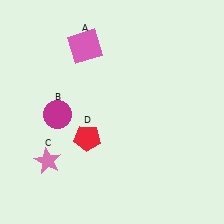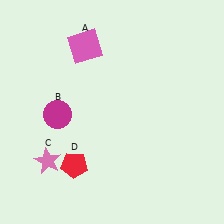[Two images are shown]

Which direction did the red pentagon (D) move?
The red pentagon (D) moved down.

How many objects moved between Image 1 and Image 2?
1 object moved between the two images.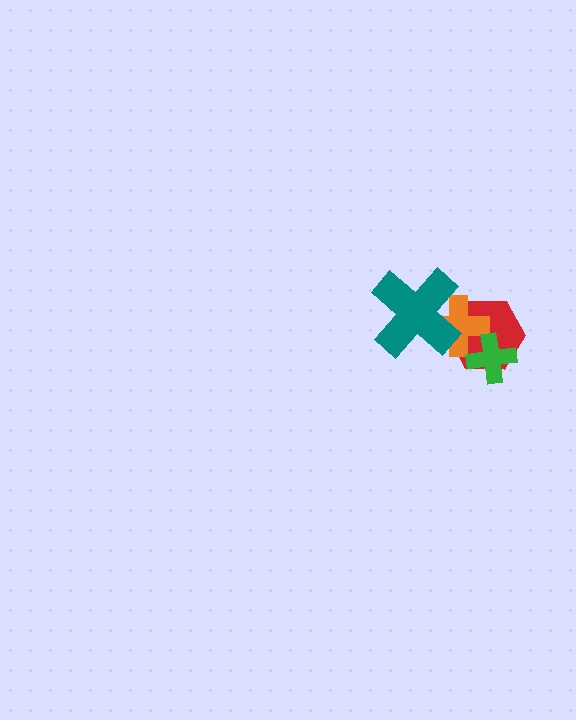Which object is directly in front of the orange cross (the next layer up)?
The green cross is directly in front of the orange cross.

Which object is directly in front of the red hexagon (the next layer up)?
The orange cross is directly in front of the red hexagon.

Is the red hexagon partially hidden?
Yes, it is partially covered by another shape.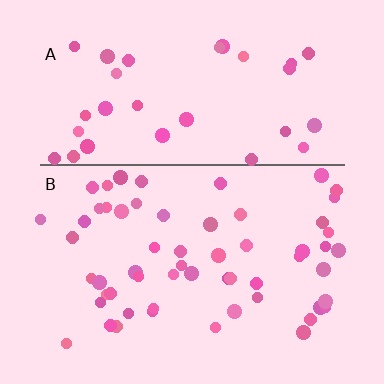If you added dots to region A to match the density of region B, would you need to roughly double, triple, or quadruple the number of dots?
Approximately double.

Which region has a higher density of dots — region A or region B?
B (the bottom).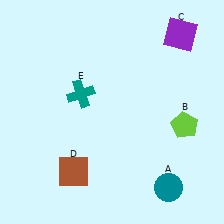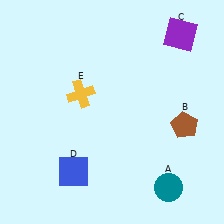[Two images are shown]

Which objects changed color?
B changed from lime to brown. D changed from brown to blue. E changed from teal to yellow.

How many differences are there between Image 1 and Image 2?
There are 3 differences between the two images.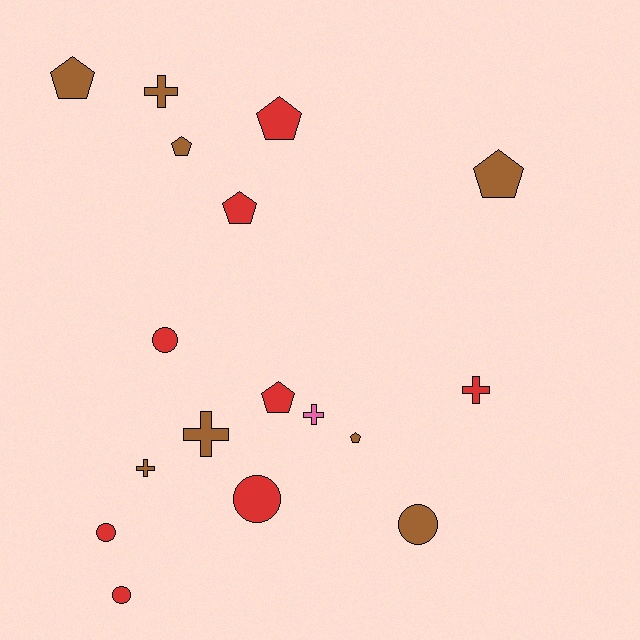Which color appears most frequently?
Brown, with 8 objects.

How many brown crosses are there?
There are 3 brown crosses.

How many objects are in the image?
There are 17 objects.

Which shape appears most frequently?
Pentagon, with 7 objects.